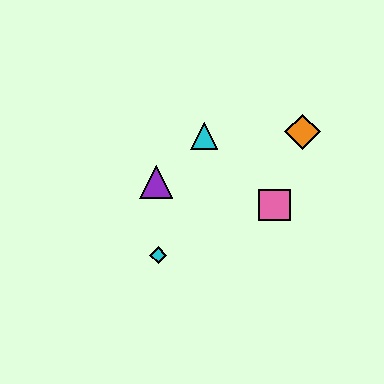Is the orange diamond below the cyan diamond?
No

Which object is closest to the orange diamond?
The pink square is closest to the orange diamond.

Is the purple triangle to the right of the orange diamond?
No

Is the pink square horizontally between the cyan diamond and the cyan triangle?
No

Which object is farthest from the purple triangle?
The orange diamond is farthest from the purple triangle.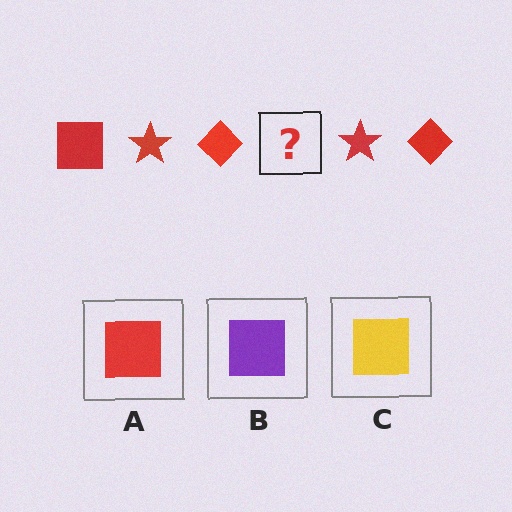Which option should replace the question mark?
Option A.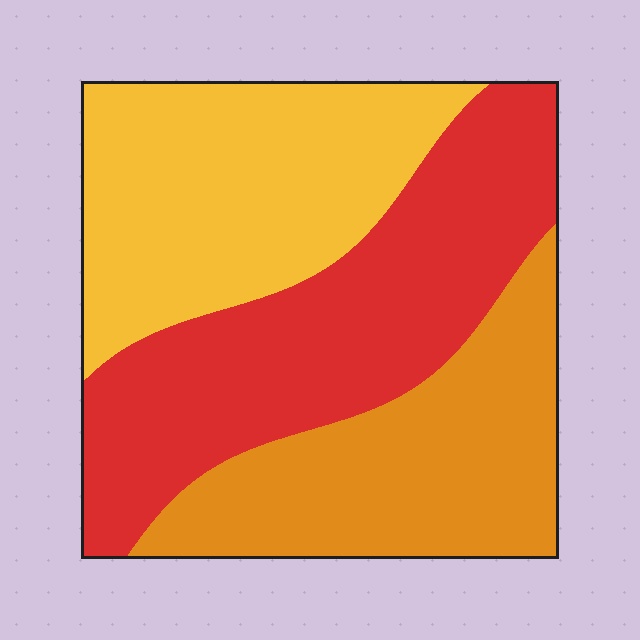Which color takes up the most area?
Red, at roughly 40%.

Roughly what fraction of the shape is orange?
Orange covers 29% of the shape.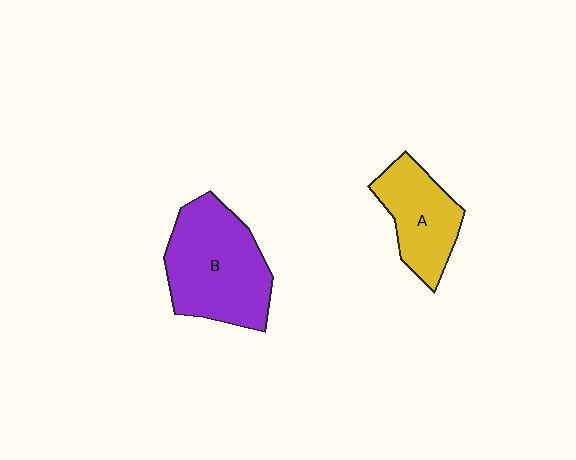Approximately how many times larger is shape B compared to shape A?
Approximately 1.5 times.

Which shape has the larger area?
Shape B (purple).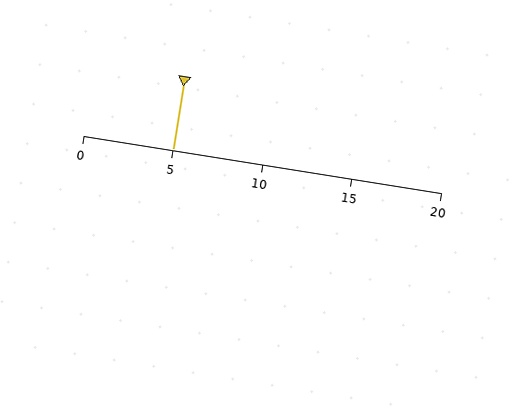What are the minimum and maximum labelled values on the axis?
The axis runs from 0 to 20.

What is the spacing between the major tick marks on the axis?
The major ticks are spaced 5 apart.